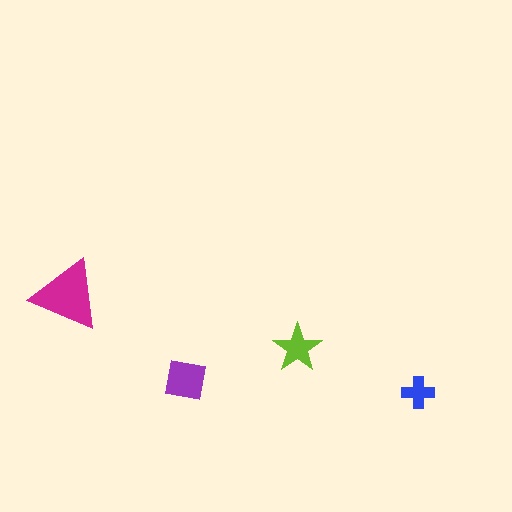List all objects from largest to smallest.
The magenta triangle, the purple square, the lime star, the blue cross.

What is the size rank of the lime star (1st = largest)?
3rd.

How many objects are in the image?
There are 4 objects in the image.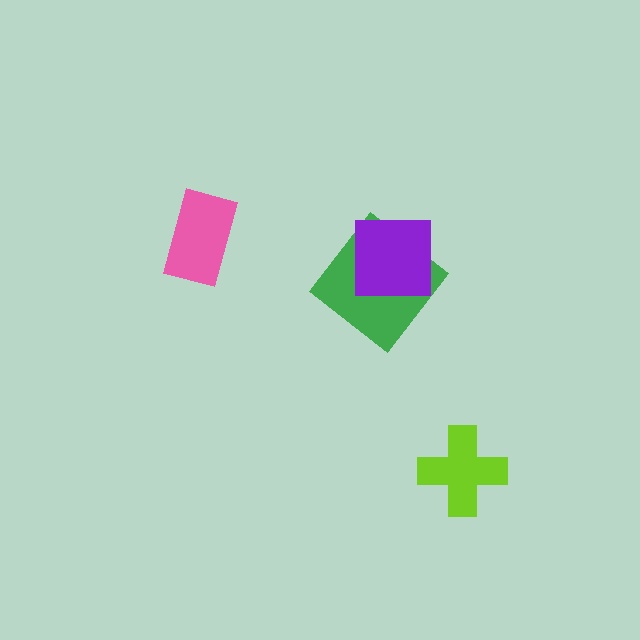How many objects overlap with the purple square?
1 object overlaps with the purple square.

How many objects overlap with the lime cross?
0 objects overlap with the lime cross.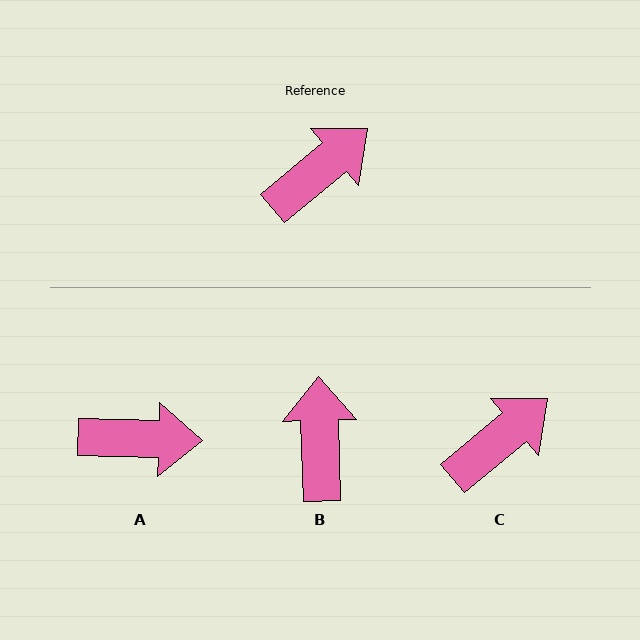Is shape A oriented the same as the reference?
No, it is off by about 41 degrees.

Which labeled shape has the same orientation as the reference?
C.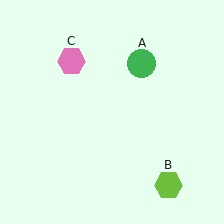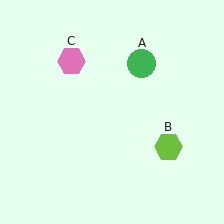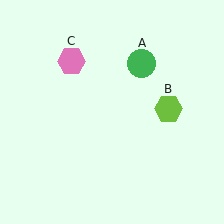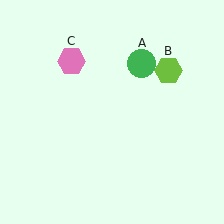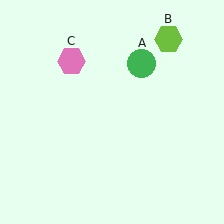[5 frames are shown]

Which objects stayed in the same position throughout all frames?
Green circle (object A) and pink hexagon (object C) remained stationary.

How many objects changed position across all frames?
1 object changed position: lime hexagon (object B).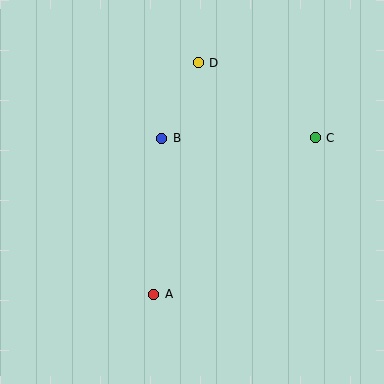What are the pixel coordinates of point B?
Point B is at (162, 138).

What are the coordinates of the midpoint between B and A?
The midpoint between B and A is at (158, 216).